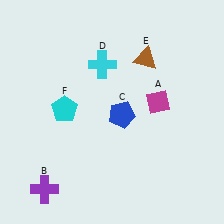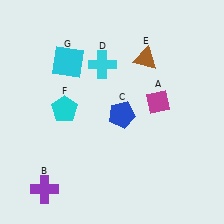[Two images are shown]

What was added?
A cyan square (G) was added in Image 2.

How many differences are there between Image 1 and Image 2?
There is 1 difference between the two images.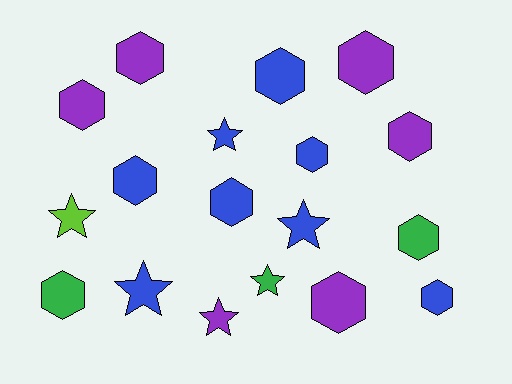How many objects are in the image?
There are 18 objects.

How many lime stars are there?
There is 1 lime star.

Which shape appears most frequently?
Hexagon, with 12 objects.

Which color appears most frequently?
Blue, with 8 objects.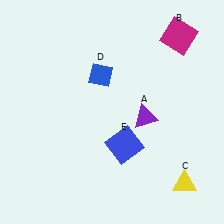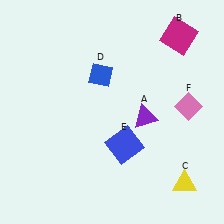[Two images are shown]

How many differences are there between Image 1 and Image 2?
There is 1 difference between the two images.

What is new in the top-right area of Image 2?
A pink diamond (F) was added in the top-right area of Image 2.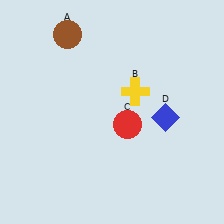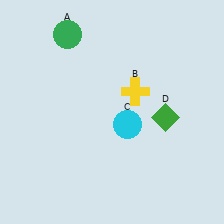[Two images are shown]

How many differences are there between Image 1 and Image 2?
There are 3 differences between the two images.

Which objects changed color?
A changed from brown to green. C changed from red to cyan. D changed from blue to green.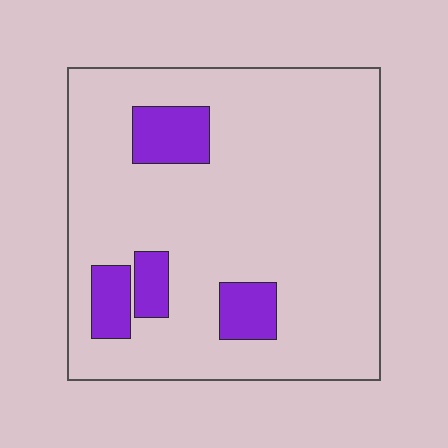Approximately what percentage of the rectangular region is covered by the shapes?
Approximately 15%.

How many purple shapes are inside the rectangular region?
4.